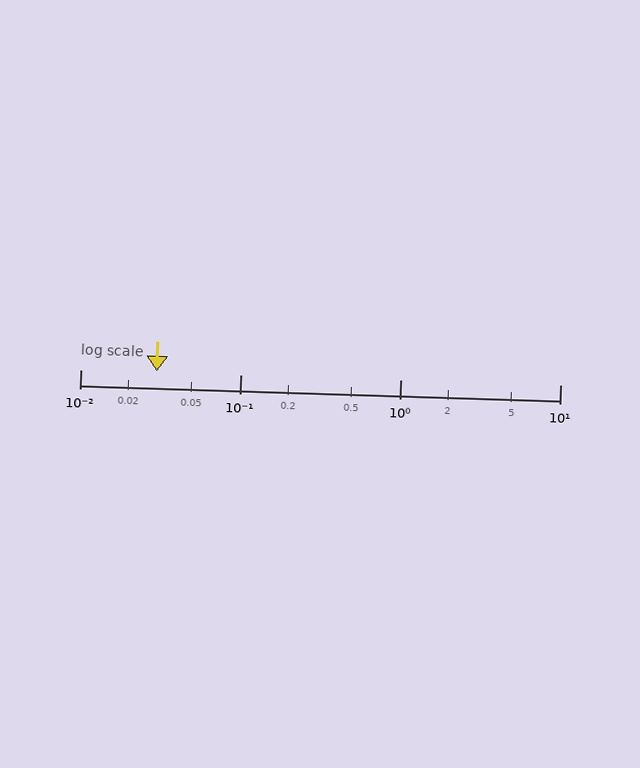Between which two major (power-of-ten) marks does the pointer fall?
The pointer is between 0.01 and 0.1.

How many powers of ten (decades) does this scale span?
The scale spans 3 decades, from 0.01 to 10.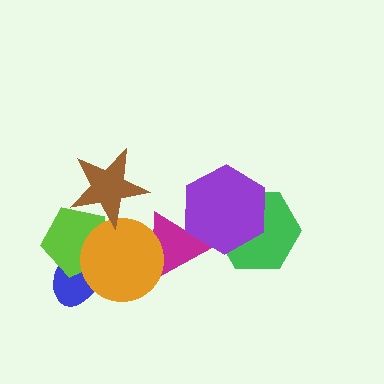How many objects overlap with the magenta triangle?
2 objects overlap with the magenta triangle.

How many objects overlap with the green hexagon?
1 object overlaps with the green hexagon.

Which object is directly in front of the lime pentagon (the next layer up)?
The orange circle is directly in front of the lime pentagon.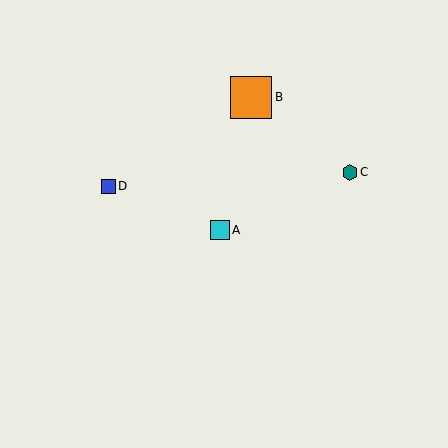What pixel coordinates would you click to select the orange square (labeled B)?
Click at (251, 97) to select the orange square B.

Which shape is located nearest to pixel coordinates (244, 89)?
The orange square (labeled B) at (251, 97) is nearest to that location.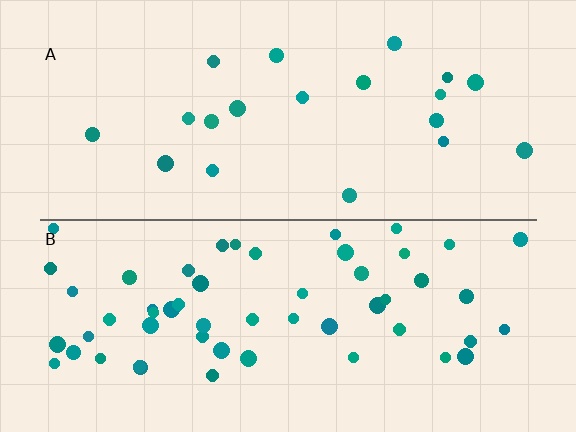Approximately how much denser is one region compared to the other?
Approximately 2.8× — region B over region A.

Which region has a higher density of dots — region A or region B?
B (the bottom).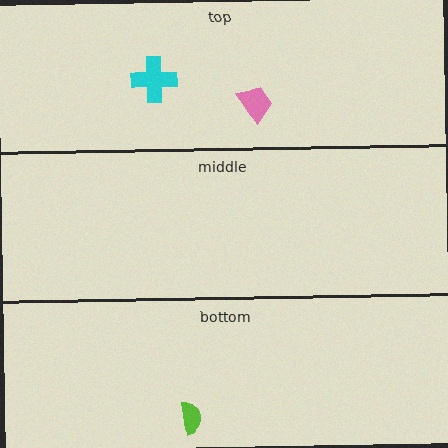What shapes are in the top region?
The cyan cross, the pink trapezoid.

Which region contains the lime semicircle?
The bottom region.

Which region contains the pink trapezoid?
The top region.